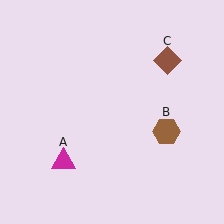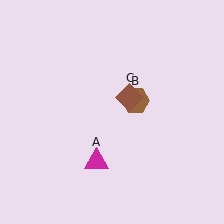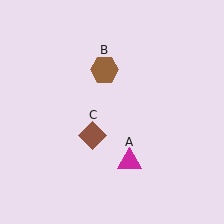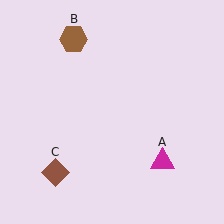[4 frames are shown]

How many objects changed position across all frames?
3 objects changed position: magenta triangle (object A), brown hexagon (object B), brown diamond (object C).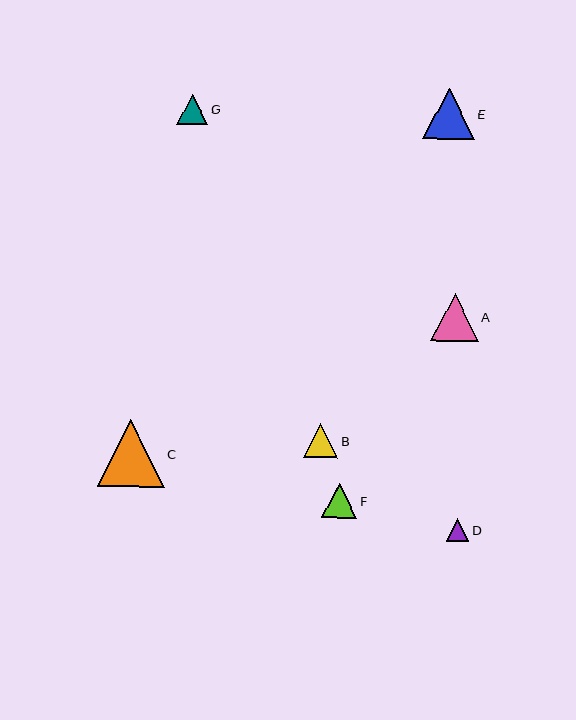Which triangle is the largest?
Triangle C is the largest with a size of approximately 67 pixels.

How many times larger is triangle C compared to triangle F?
Triangle C is approximately 2.0 times the size of triangle F.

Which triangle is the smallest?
Triangle D is the smallest with a size of approximately 23 pixels.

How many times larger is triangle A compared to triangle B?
Triangle A is approximately 1.4 times the size of triangle B.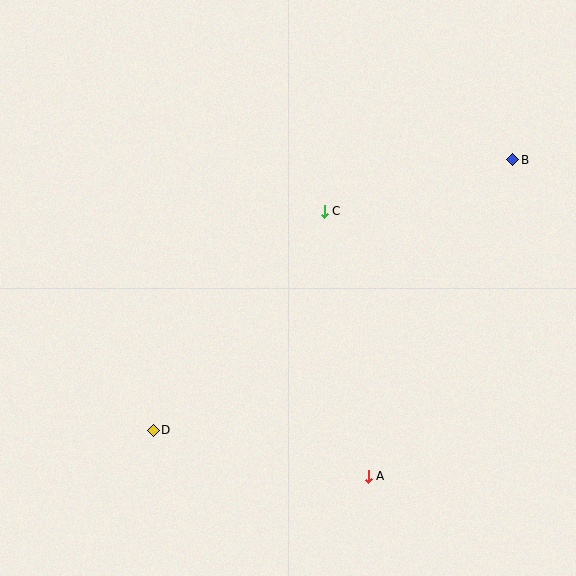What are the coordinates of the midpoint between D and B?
The midpoint between D and B is at (333, 295).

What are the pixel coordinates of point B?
Point B is at (513, 160).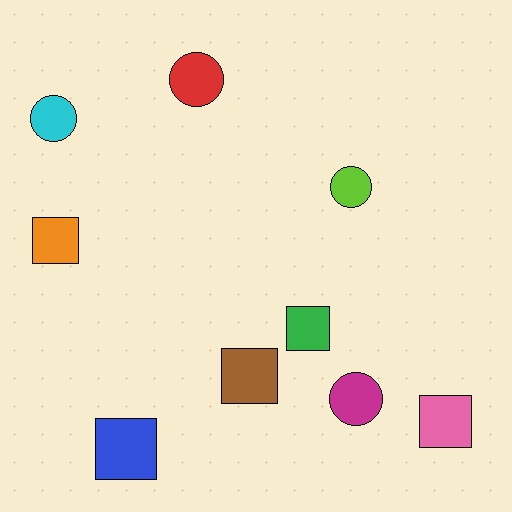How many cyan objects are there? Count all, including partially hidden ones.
There is 1 cyan object.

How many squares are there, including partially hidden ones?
There are 5 squares.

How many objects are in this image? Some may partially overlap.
There are 9 objects.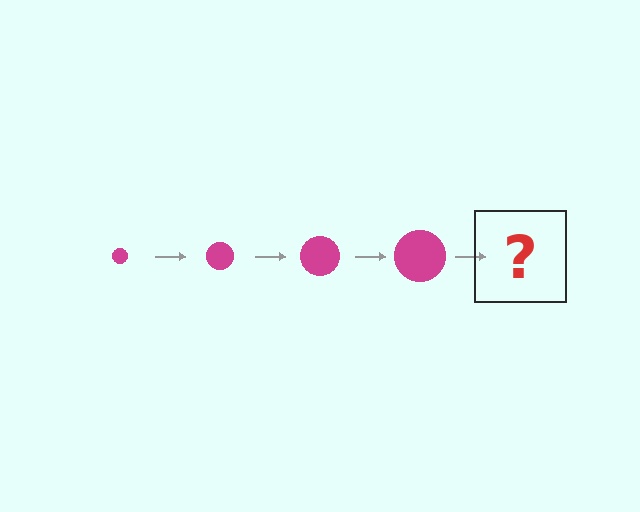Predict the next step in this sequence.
The next step is a magenta circle, larger than the previous one.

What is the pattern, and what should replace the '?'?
The pattern is that the circle gets progressively larger each step. The '?' should be a magenta circle, larger than the previous one.